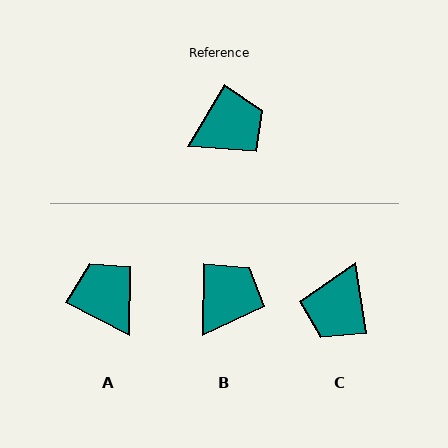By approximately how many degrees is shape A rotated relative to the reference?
Approximately 94 degrees counter-clockwise.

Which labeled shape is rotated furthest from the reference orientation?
C, about 140 degrees away.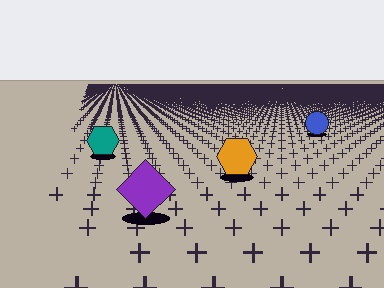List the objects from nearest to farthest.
From nearest to farthest: the purple diamond, the orange hexagon, the teal hexagon, the blue circle.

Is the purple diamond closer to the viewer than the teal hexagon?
Yes. The purple diamond is closer — you can tell from the texture gradient: the ground texture is coarser near it.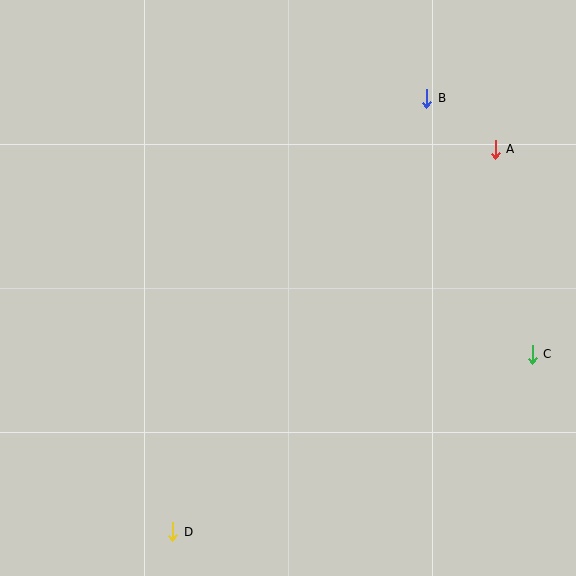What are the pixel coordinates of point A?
Point A is at (495, 149).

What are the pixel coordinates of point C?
Point C is at (532, 354).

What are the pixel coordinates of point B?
Point B is at (427, 98).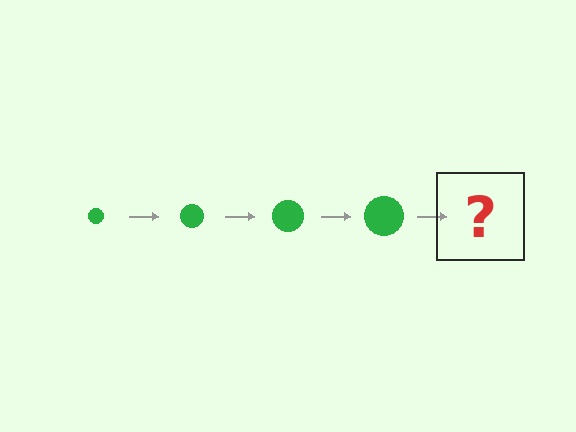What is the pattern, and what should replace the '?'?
The pattern is that the circle gets progressively larger each step. The '?' should be a green circle, larger than the previous one.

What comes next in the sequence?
The next element should be a green circle, larger than the previous one.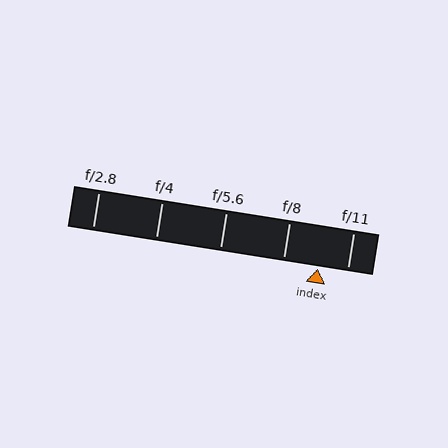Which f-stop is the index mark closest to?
The index mark is closest to f/11.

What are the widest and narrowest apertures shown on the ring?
The widest aperture shown is f/2.8 and the narrowest is f/11.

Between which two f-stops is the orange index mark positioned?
The index mark is between f/8 and f/11.